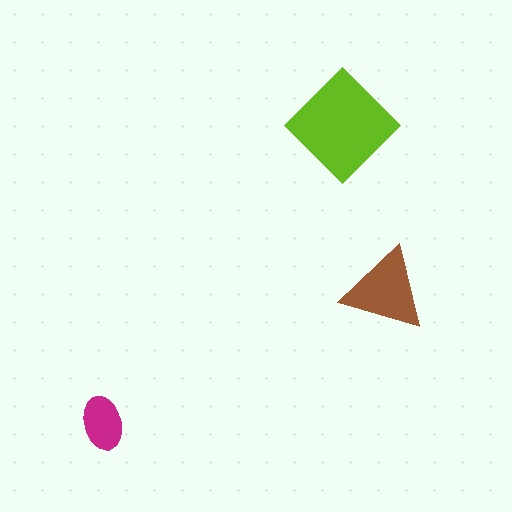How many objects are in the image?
There are 3 objects in the image.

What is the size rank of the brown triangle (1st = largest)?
2nd.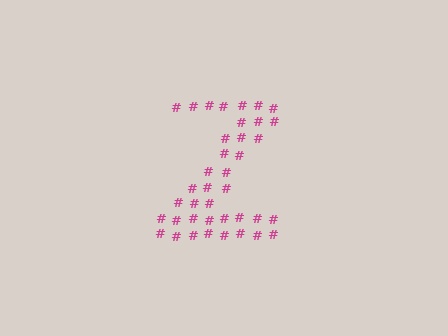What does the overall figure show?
The overall figure shows the letter Z.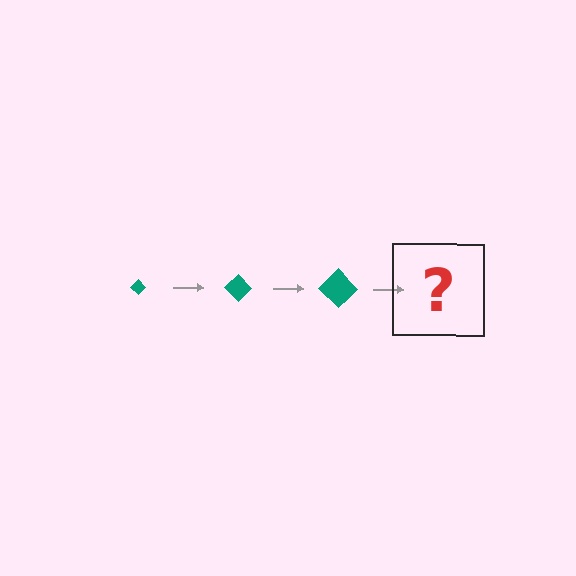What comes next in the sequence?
The next element should be a teal diamond, larger than the previous one.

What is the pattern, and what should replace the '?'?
The pattern is that the diamond gets progressively larger each step. The '?' should be a teal diamond, larger than the previous one.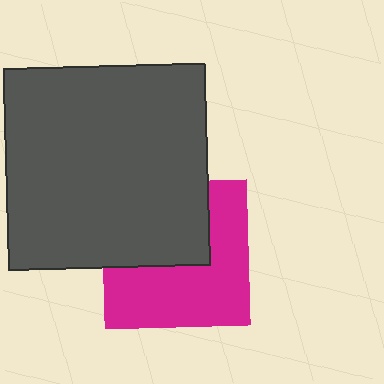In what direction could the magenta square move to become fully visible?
The magenta square could move down. That would shift it out from behind the dark gray square entirely.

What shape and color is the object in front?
The object in front is a dark gray square.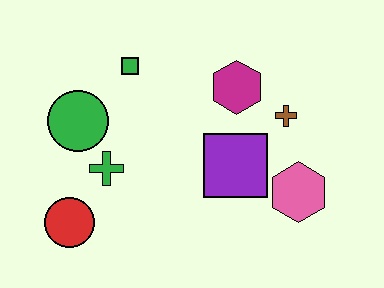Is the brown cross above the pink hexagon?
Yes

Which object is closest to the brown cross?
The magenta hexagon is closest to the brown cross.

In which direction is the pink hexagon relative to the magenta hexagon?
The pink hexagon is below the magenta hexagon.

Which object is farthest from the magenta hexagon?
The red circle is farthest from the magenta hexagon.